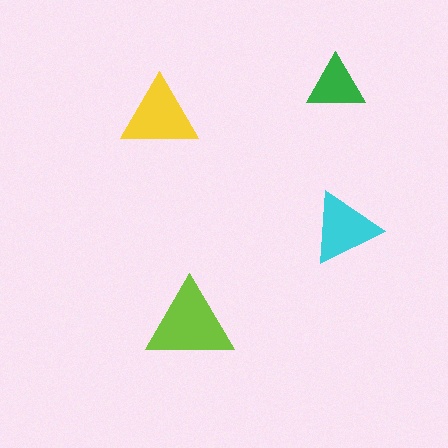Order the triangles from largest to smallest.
the lime one, the yellow one, the cyan one, the green one.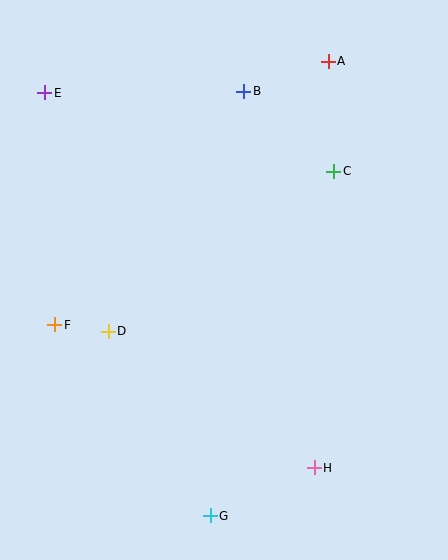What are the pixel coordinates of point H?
Point H is at (314, 468).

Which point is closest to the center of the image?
Point D at (108, 331) is closest to the center.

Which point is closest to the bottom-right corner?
Point H is closest to the bottom-right corner.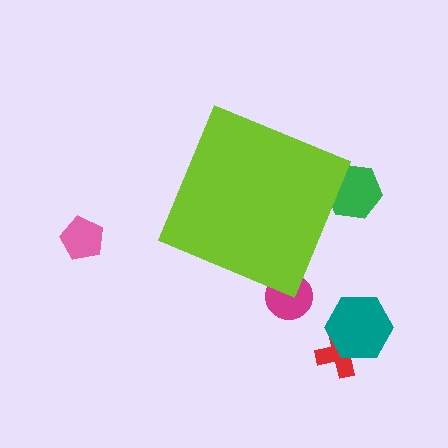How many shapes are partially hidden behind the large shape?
2 shapes are partially hidden.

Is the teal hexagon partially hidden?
No, the teal hexagon is fully visible.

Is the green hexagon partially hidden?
Yes, the green hexagon is partially hidden behind the lime diamond.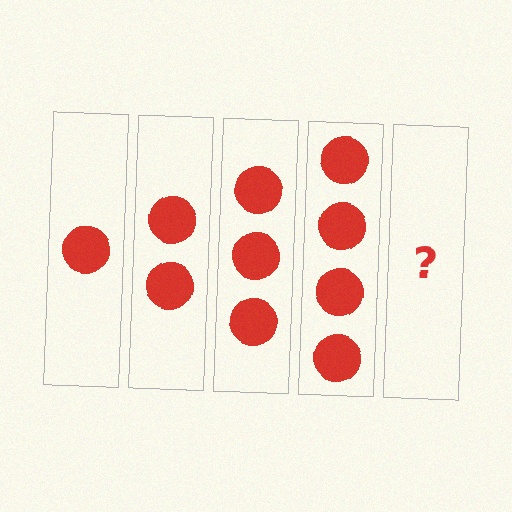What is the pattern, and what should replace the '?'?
The pattern is that each step adds one more circle. The '?' should be 5 circles.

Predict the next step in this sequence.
The next step is 5 circles.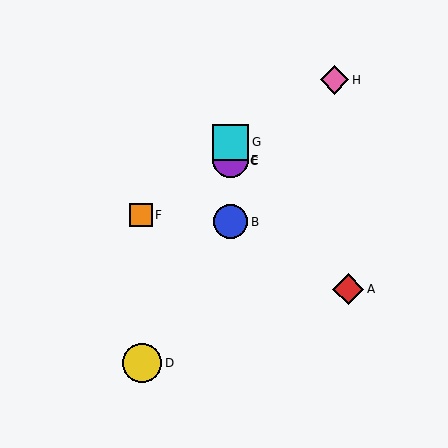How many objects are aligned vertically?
4 objects (B, C, E, G) are aligned vertically.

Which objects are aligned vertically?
Objects B, C, E, G are aligned vertically.